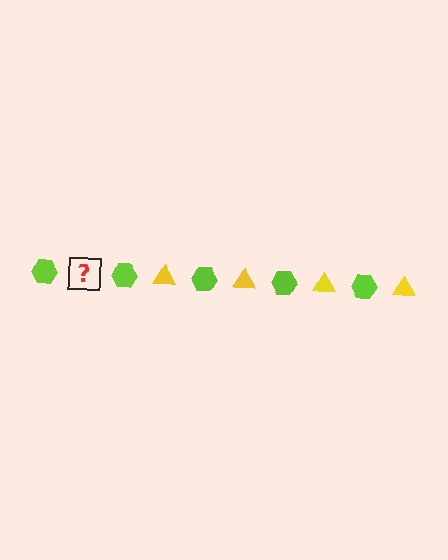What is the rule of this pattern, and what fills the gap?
The rule is that the pattern alternates between lime hexagon and yellow triangle. The gap should be filled with a yellow triangle.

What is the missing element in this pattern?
The missing element is a yellow triangle.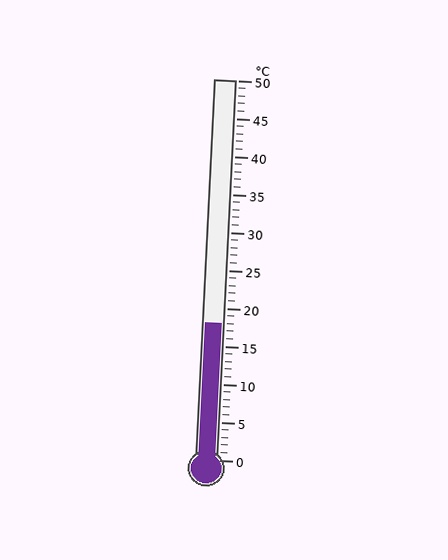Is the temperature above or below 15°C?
The temperature is above 15°C.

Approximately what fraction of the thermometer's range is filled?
The thermometer is filled to approximately 35% of its range.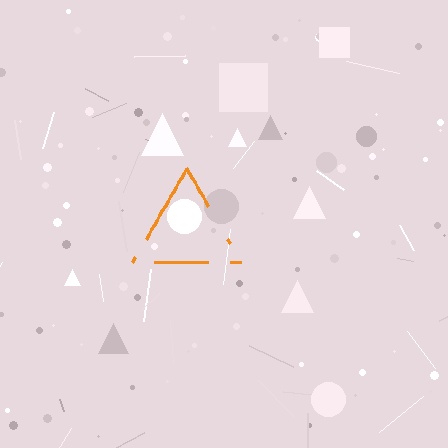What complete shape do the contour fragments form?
The contour fragments form a triangle.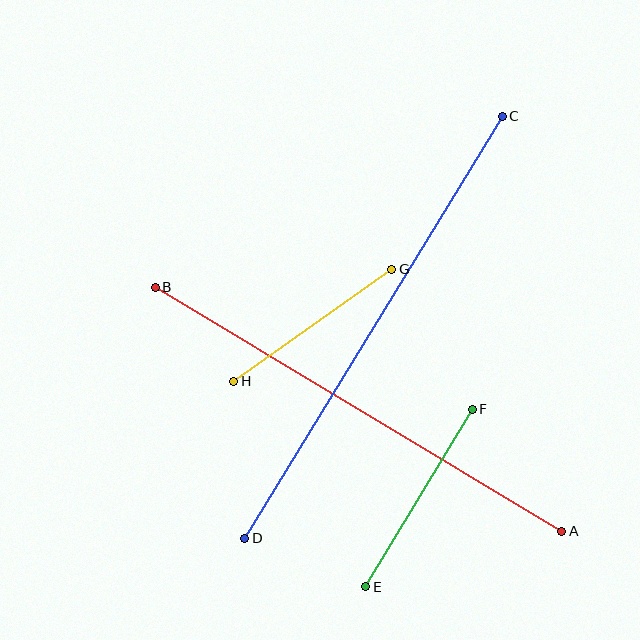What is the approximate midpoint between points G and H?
The midpoint is at approximately (313, 325) pixels.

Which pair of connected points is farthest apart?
Points C and D are farthest apart.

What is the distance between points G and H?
The distance is approximately 194 pixels.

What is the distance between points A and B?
The distance is approximately 474 pixels.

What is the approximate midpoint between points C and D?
The midpoint is at approximately (374, 327) pixels.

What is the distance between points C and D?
The distance is approximately 494 pixels.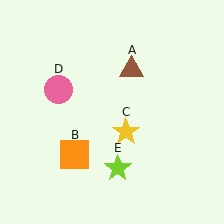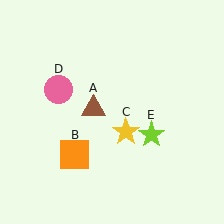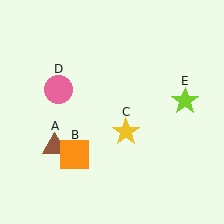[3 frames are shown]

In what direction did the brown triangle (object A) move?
The brown triangle (object A) moved down and to the left.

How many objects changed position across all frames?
2 objects changed position: brown triangle (object A), lime star (object E).